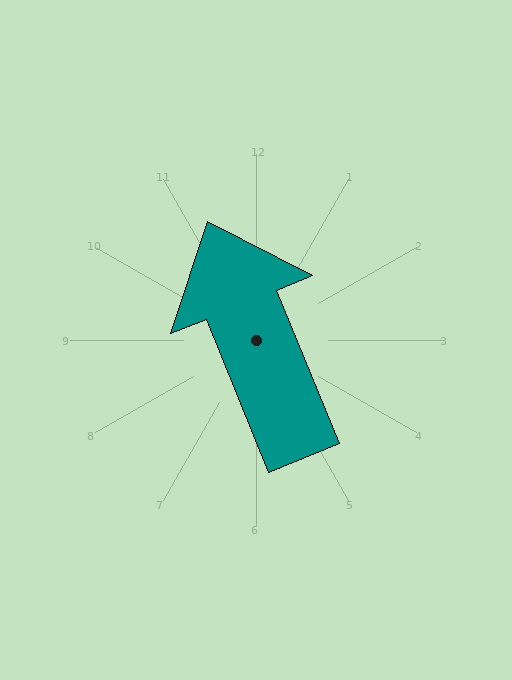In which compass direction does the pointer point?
North.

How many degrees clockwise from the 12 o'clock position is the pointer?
Approximately 338 degrees.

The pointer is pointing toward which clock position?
Roughly 11 o'clock.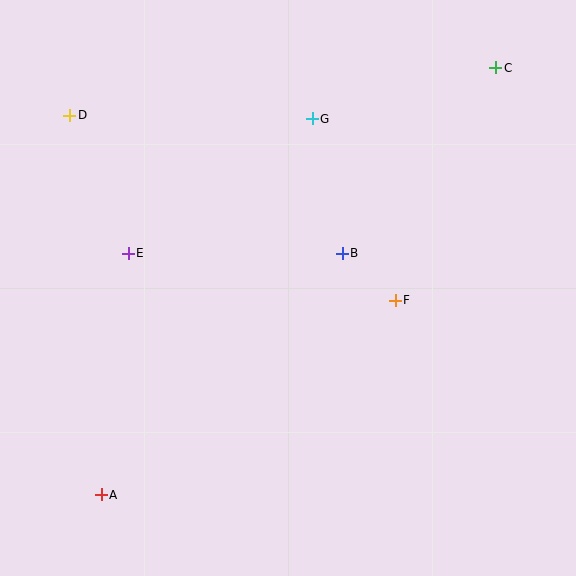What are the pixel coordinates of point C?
Point C is at (496, 68).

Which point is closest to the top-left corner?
Point D is closest to the top-left corner.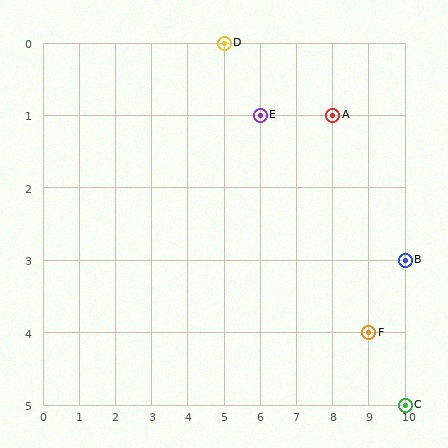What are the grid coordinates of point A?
Point A is at grid coordinates (8, 1).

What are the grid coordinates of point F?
Point F is at grid coordinates (9, 4).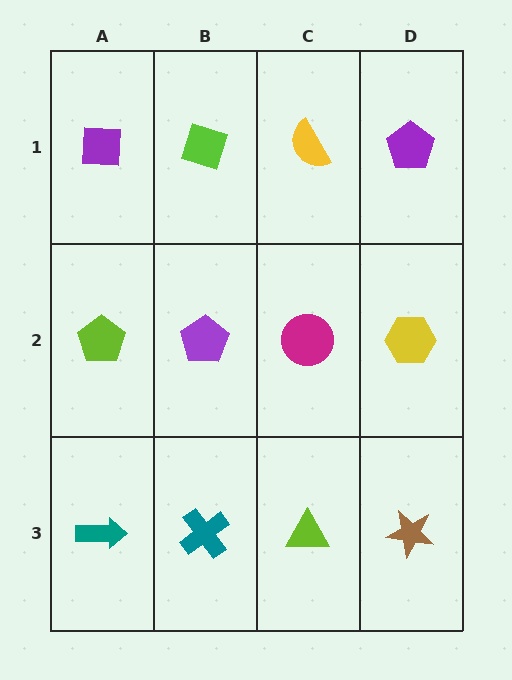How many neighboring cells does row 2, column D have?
3.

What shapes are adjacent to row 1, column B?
A purple pentagon (row 2, column B), a purple square (row 1, column A), a yellow semicircle (row 1, column C).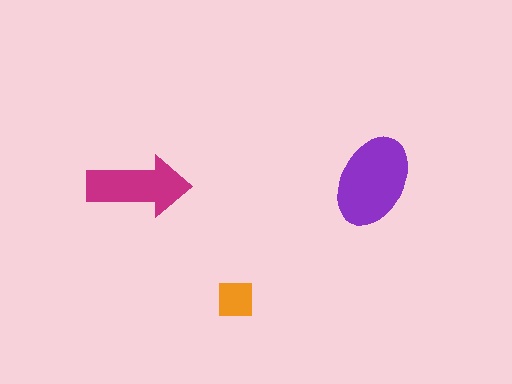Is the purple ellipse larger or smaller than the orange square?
Larger.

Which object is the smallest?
The orange square.